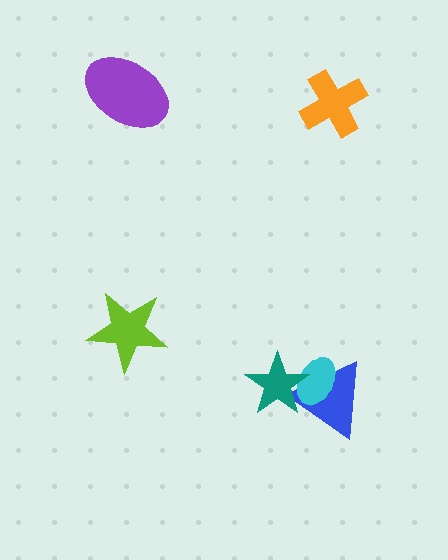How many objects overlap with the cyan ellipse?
2 objects overlap with the cyan ellipse.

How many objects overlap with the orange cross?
0 objects overlap with the orange cross.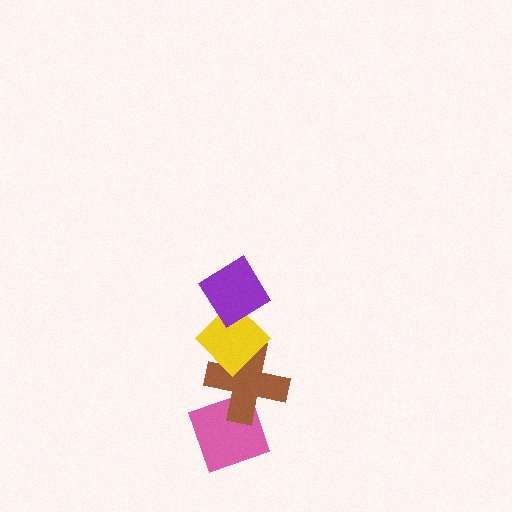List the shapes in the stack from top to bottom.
From top to bottom: the purple diamond, the yellow diamond, the brown cross, the pink diamond.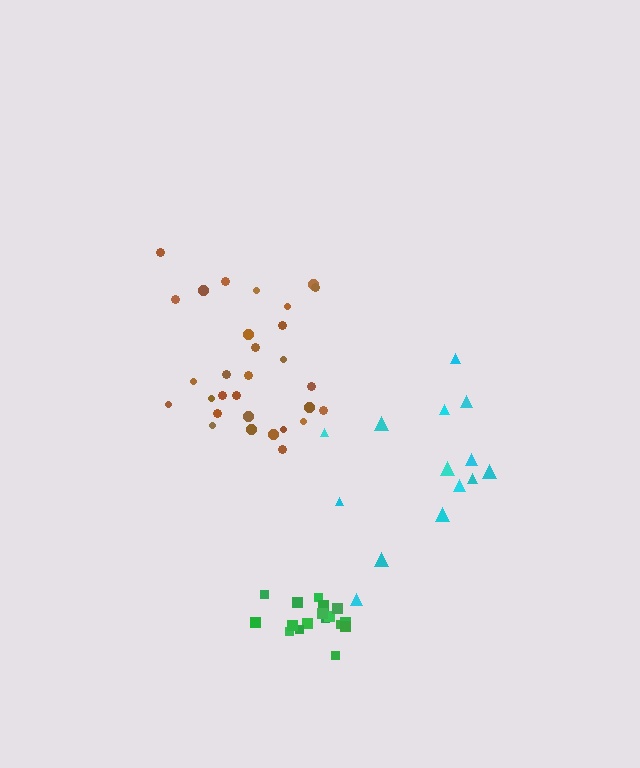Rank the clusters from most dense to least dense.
green, brown, cyan.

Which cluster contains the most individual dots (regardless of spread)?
Brown (30).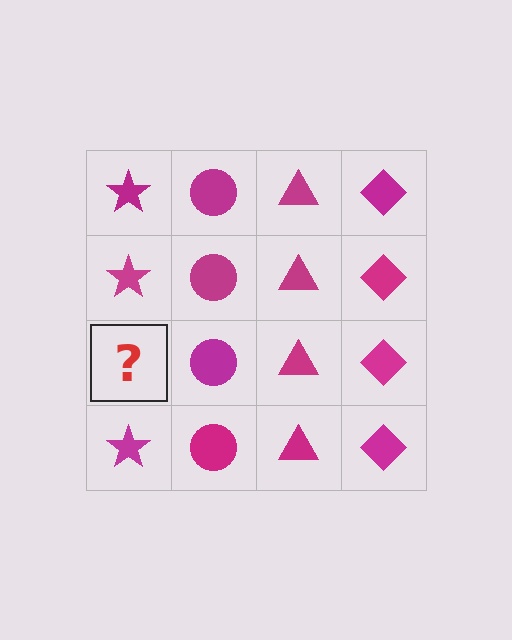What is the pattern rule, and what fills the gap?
The rule is that each column has a consistent shape. The gap should be filled with a magenta star.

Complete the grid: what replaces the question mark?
The question mark should be replaced with a magenta star.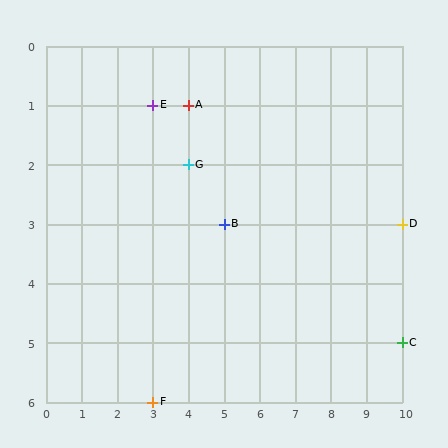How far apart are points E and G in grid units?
Points E and G are 1 column and 1 row apart (about 1.4 grid units diagonally).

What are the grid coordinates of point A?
Point A is at grid coordinates (4, 1).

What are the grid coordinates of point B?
Point B is at grid coordinates (5, 3).